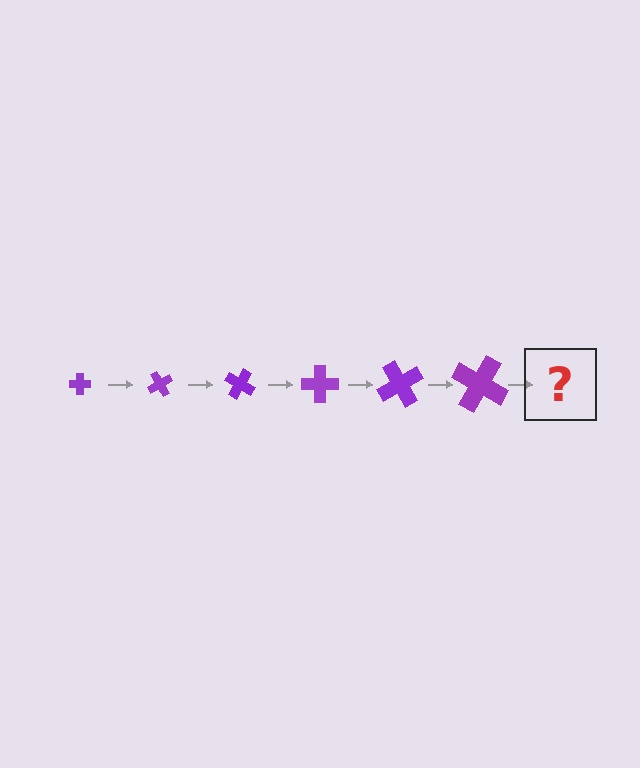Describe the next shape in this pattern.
It should be a cross, larger than the previous one and rotated 360 degrees from the start.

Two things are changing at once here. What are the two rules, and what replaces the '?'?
The two rules are that the cross grows larger each step and it rotates 60 degrees each step. The '?' should be a cross, larger than the previous one and rotated 360 degrees from the start.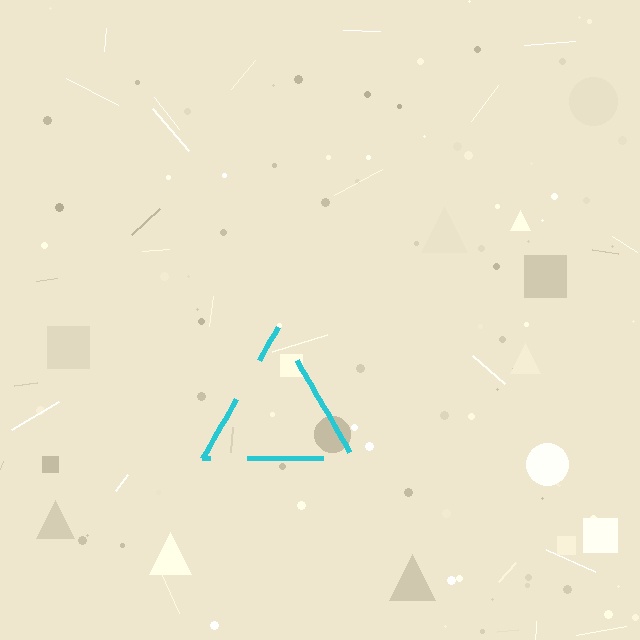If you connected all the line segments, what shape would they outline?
They would outline a triangle.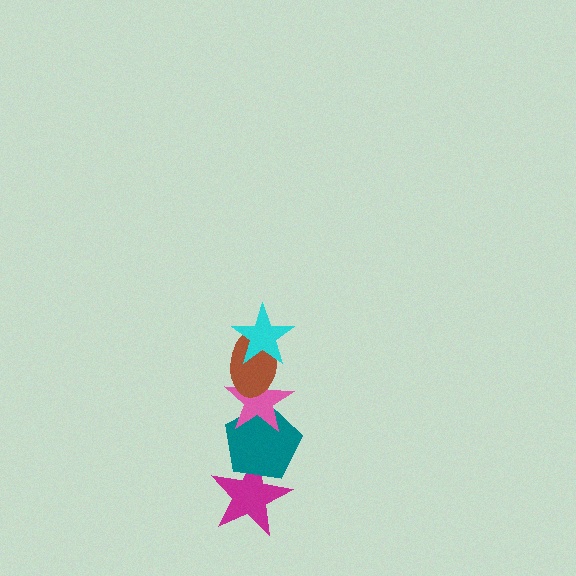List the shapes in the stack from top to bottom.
From top to bottom: the cyan star, the brown ellipse, the pink star, the teal pentagon, the magenta star.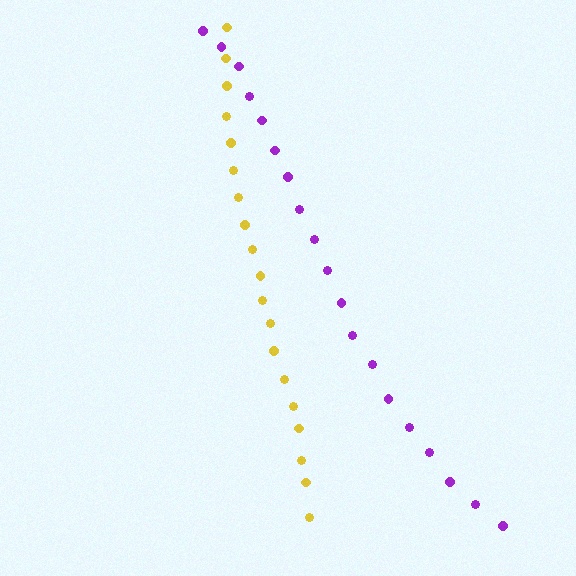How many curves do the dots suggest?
There are 2 distinct paths.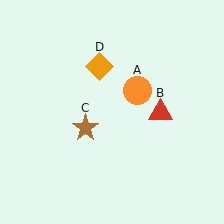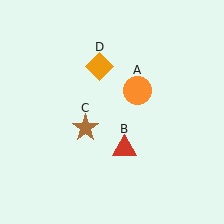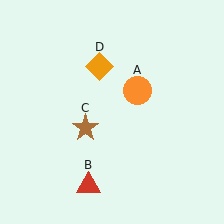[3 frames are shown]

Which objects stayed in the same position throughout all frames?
Orange circle (object A) and brown star (object C) and orange diamond (object D) remained stationary.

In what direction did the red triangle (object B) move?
The red triangle (object B) moved down and to the left.